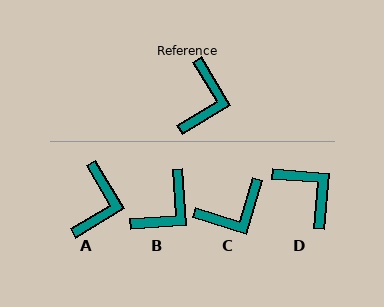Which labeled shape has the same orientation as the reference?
A.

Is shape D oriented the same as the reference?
No, it is off by about 54 degrees.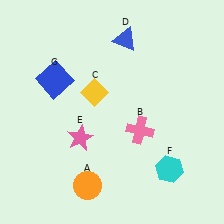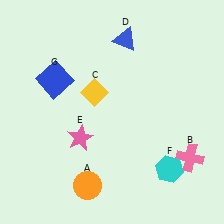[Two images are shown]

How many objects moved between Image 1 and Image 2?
1 object moved between the two images.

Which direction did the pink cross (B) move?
The pink cross (B) moved right.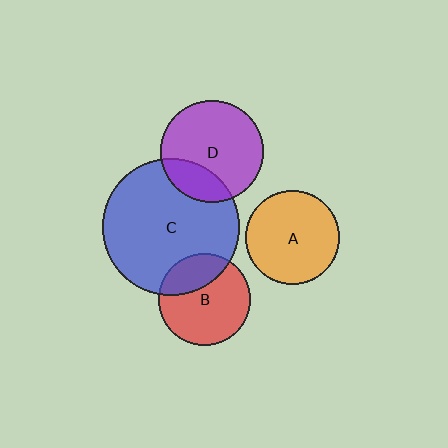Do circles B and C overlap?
Yes.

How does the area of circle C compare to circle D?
Approximately 1.8 times.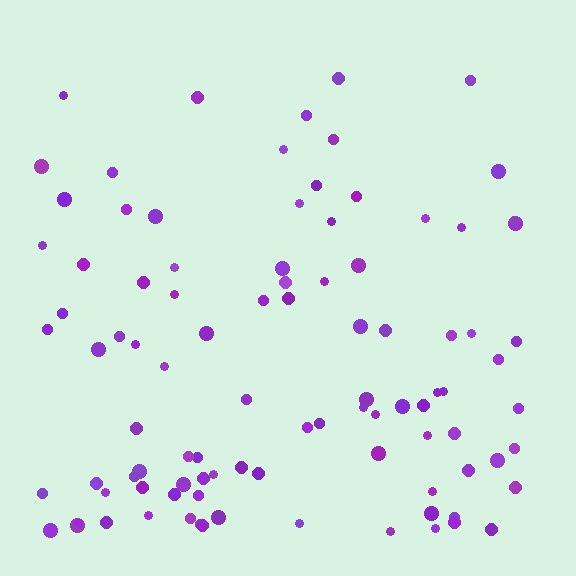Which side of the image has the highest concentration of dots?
The bottom.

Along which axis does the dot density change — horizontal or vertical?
Vertical.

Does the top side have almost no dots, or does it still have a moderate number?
Still a moderate number, just noticeably fewer than the bottom.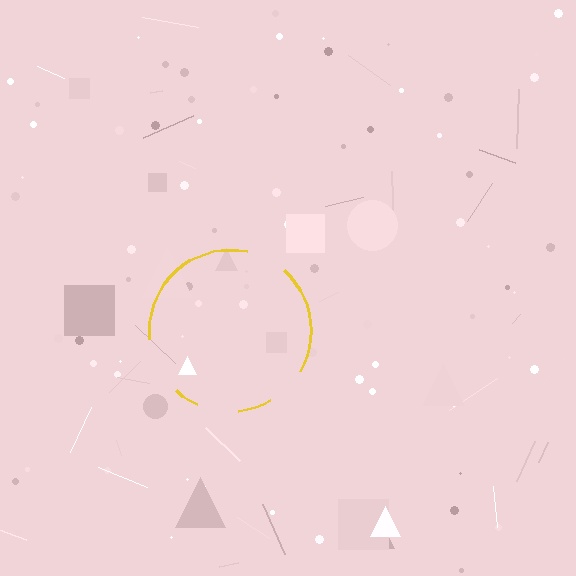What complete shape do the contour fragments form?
The contour fragments form a circle.